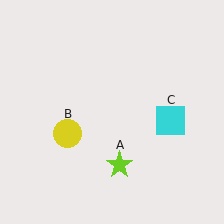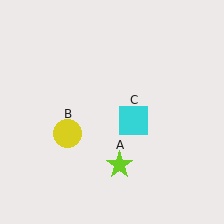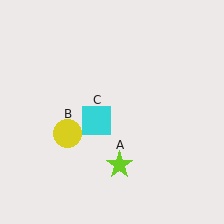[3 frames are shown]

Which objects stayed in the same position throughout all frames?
Lime star (object A) and yellow circle (object B) remained stationary.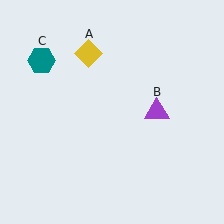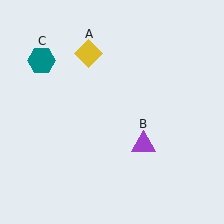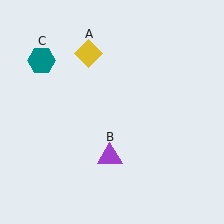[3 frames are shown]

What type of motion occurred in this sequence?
The purple triangle (object B) rotated clockwise around the center of the scene.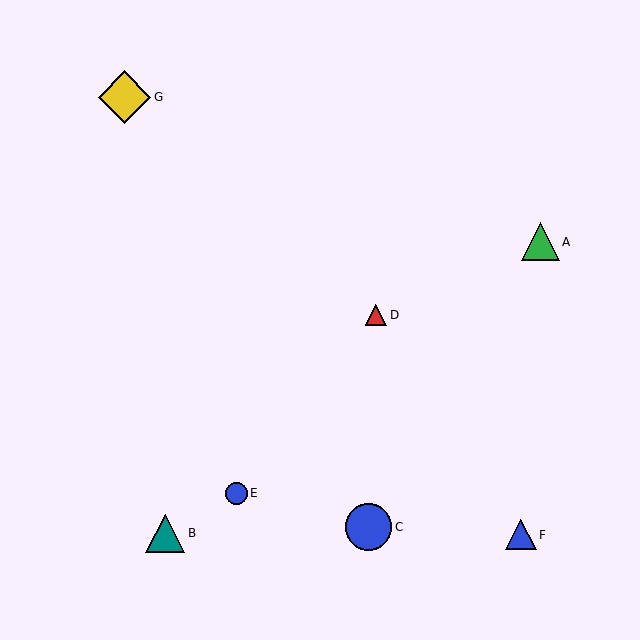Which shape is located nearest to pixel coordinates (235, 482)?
The blue circle (labeled E) at (237, 493) is nearest to that location.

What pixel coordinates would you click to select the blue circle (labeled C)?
Click at (369, 527) to select the blue circle C.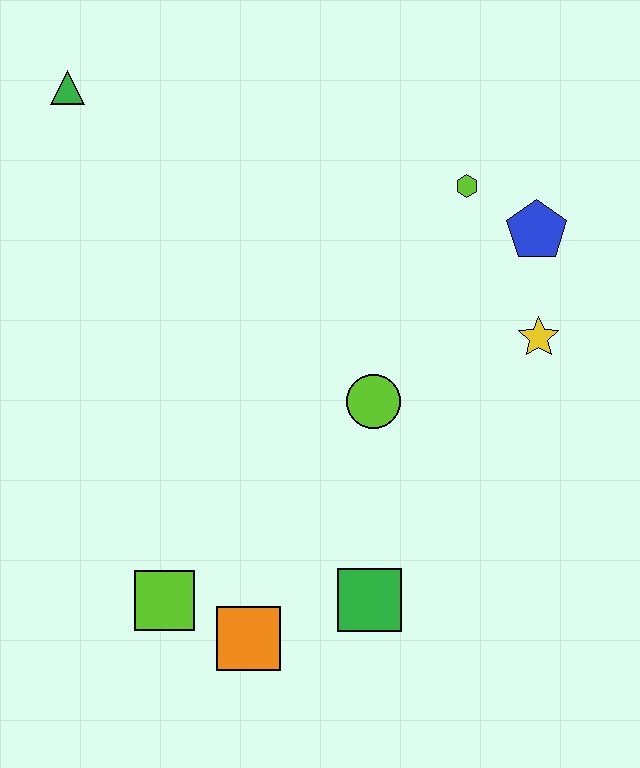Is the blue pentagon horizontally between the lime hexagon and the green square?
No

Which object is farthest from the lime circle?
The green triangle is farthest from the lime circle.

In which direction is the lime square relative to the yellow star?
The lime square is to the left of the yellow star.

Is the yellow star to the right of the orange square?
Yes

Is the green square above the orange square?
Yes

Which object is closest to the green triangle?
The lime hexagon is closest to the green triangle.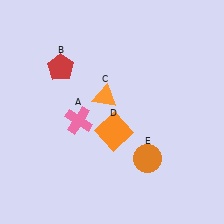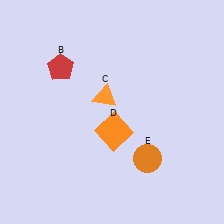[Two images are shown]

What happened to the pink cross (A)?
The pink cross (A) was removed in Image 2. It was in the bottom-left area of Image 1.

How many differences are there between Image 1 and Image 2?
There is 1 difference between the two images.